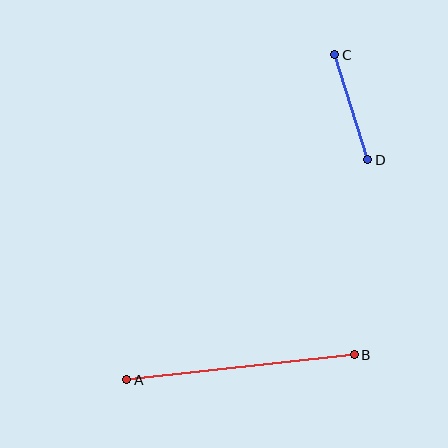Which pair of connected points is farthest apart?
Points A and B are farthest apart.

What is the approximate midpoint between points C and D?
The midpoint is at approximately (351, 107) pixels.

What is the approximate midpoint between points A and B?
The midpoint is at approximately (241, 367) pixels.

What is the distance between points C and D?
The distance is approximately 110 pixels.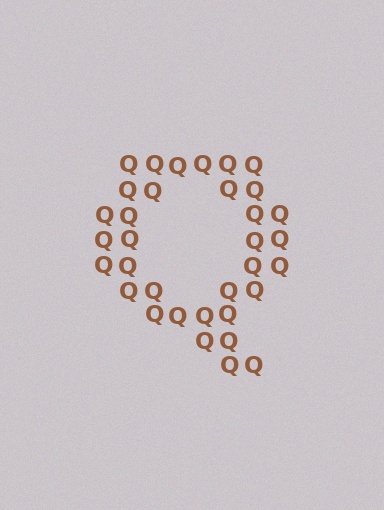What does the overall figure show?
The overall figure shows the letter Q.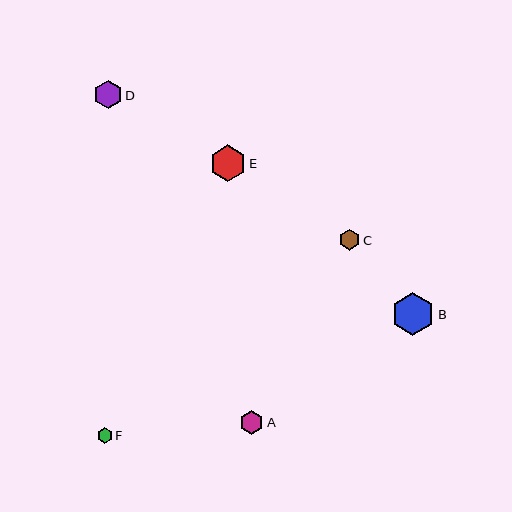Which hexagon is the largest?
Hexagon B is the largest with a size of approximately 44 pixels.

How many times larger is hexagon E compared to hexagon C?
Hexagon E is approximately 1.7 times the size of hexagon C.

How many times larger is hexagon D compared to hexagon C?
Hexagon D is approximately 1.3 times the size of hexagon C.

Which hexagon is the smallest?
Hexagon F is the smallest with a size of approximately 15 pixels.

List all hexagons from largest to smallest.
From largest to smallest: B, E, D, A, C, F.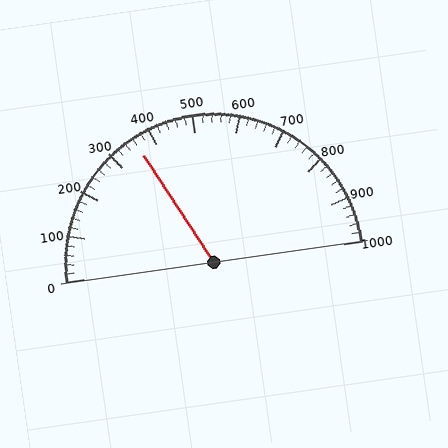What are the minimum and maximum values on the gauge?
The gauge ranges from 0 to 1000.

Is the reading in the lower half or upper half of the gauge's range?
The reading is in the lower half of the range (0 to 1000).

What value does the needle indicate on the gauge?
The needle indicates approximately 360.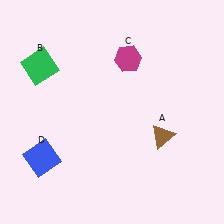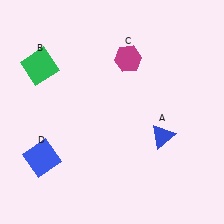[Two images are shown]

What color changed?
The triangle (A) changed from brown in Image 1 to blue in Image 2.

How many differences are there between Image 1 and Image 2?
There is 1 difference between the two images.